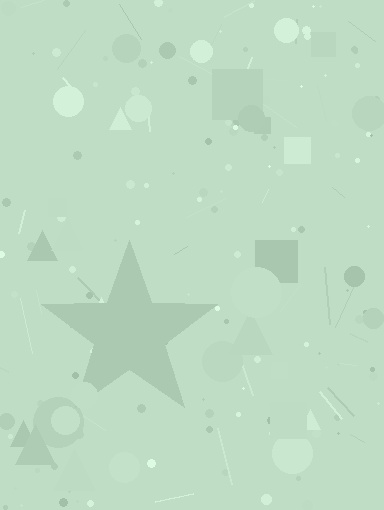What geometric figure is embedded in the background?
A star is embedded in the background.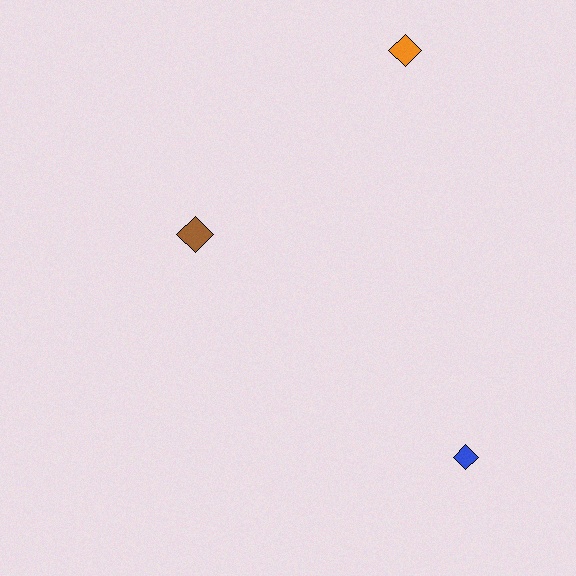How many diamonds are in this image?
There are 3 diamonds.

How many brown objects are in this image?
There is 1 brown object.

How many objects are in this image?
There are 3 objects.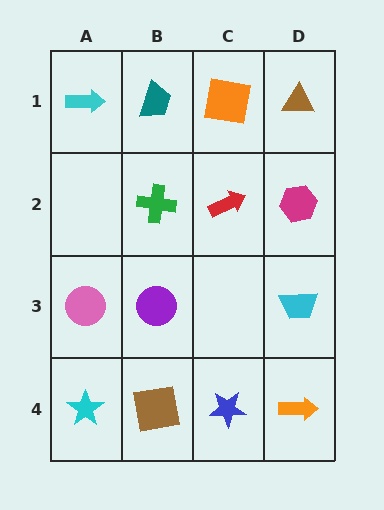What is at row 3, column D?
A cyan trapezoid.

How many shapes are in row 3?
3 shapes.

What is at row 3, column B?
A purple circle.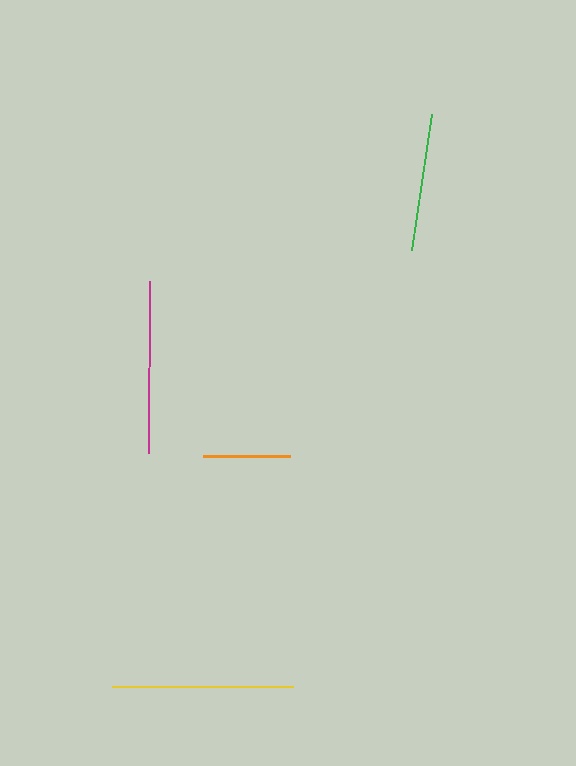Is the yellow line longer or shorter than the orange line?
The yellow line is longer than the orange line.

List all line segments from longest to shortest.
From longest to shortest: yellow, magenta, green, orange.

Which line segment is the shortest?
The orange line is the shortest at approximately 87 pixels.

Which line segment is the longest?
The yellow line is the longest at approximately 181 pixels.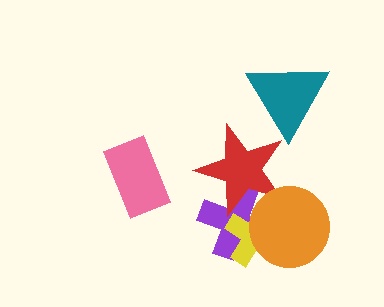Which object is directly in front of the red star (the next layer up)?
The orange circle is directly in front of the red star.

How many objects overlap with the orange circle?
3 objects overlap with the orange circle.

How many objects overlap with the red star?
4 objects overlap with the red star.